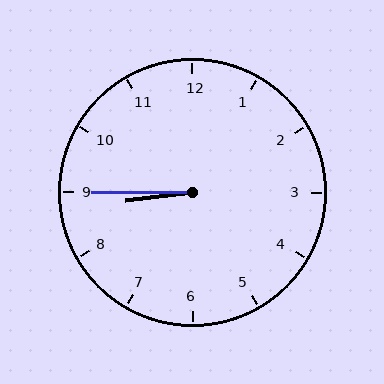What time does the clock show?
8:45.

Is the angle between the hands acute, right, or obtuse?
It is acute.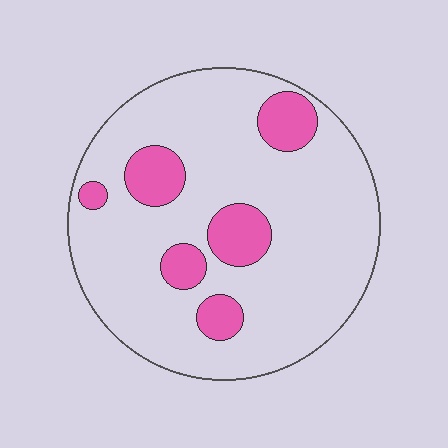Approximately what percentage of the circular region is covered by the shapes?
Approximately 15%.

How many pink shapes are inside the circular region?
6.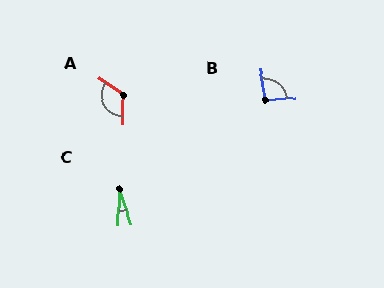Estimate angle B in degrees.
Approximately 96 degrees.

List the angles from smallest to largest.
C (19°), B (96°), A (125°).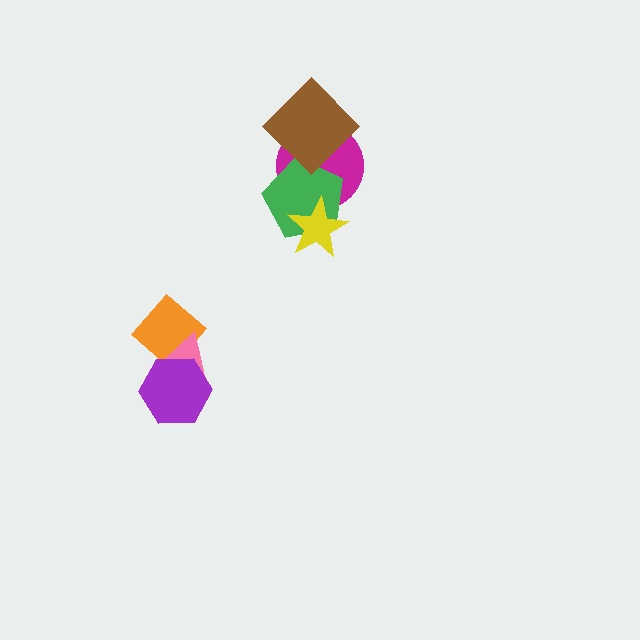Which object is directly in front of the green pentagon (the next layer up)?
The brown diamond is directly in front of the green pentagon.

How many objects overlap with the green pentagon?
3 objects overlap with the green pentagon.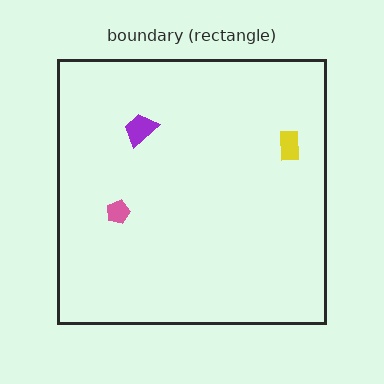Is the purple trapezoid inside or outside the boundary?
Inside.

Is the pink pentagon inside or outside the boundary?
Inside.